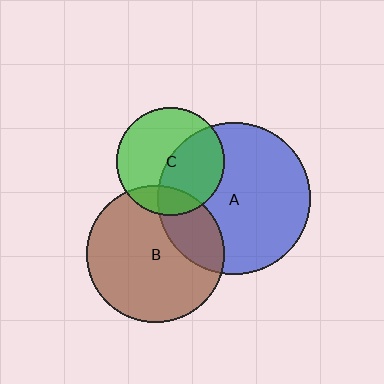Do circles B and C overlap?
Yes.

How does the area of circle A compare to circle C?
Approximately 2.0 times.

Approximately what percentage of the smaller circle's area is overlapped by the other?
Approximately 15%.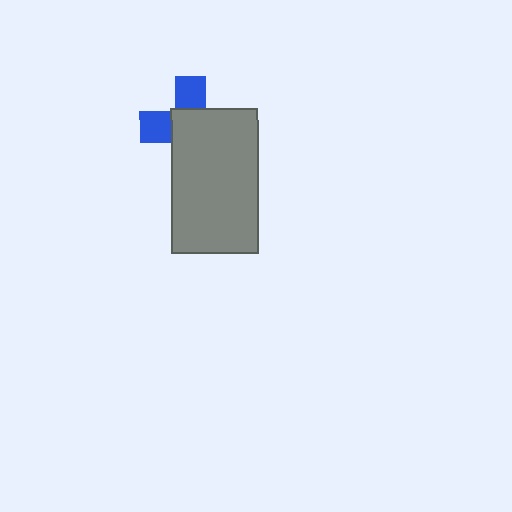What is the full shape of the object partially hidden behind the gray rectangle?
The partially hidden object is a blue cross.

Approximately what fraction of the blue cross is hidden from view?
Roughly 63% of the blue cross is hidden behind the gray rectangle.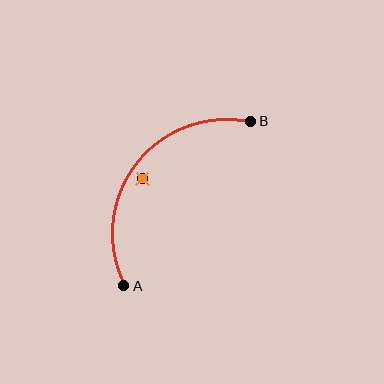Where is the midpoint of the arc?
The arc midpoint is the point on the curve farthest from the straight line joining A and B. It sits above and to the left of that line.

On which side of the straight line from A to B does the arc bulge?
The arc bulges above and to the left of the straight line connecting A and B.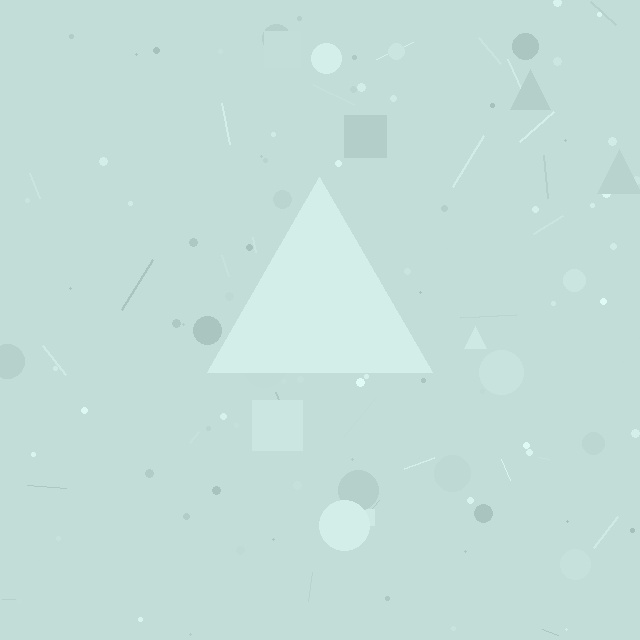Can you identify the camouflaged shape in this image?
The camouflaged shape is a triangle.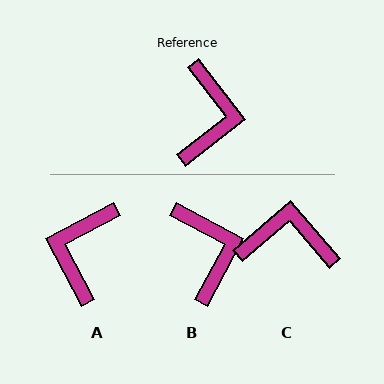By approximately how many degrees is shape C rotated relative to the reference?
Approximately 93 degrees counter-clockwise.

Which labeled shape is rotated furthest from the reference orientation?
A, about 170 degrees away.